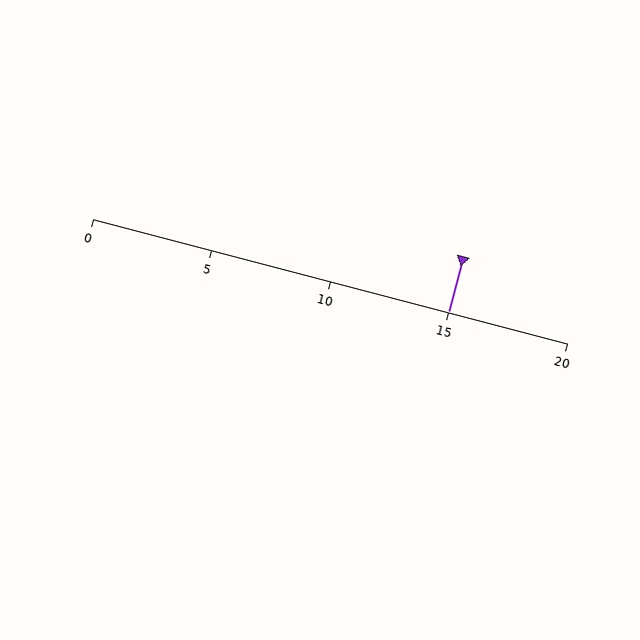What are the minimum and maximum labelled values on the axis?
The axis runs from 0 to 20.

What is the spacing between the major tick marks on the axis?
The major ticks are spaced 5 apart.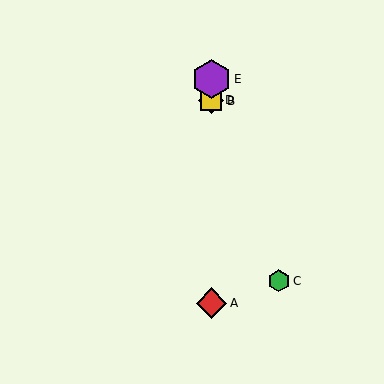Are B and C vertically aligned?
No, B is at x≈211 and C is at x≈279.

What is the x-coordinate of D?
Object D is at x≈211.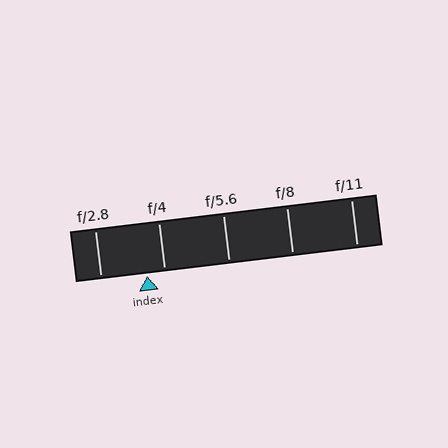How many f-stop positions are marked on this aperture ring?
There are 5 f-stop positions marked.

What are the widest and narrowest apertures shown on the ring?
The widest aperture shown is f/2.8 and the narrowest is f/11.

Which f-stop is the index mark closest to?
The index mark is closest to f/4.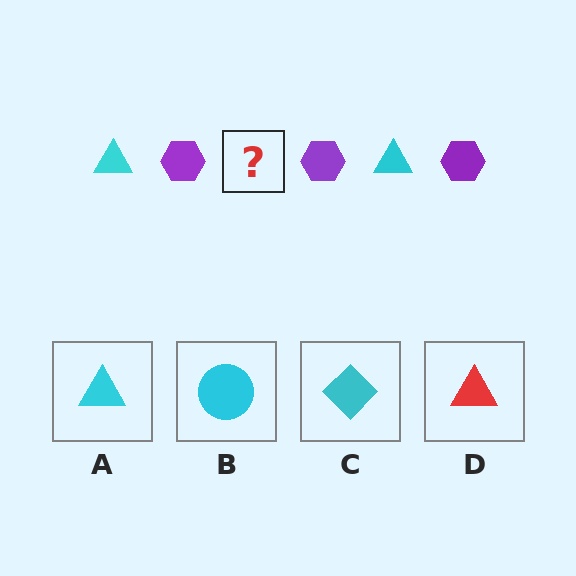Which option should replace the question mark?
Option A.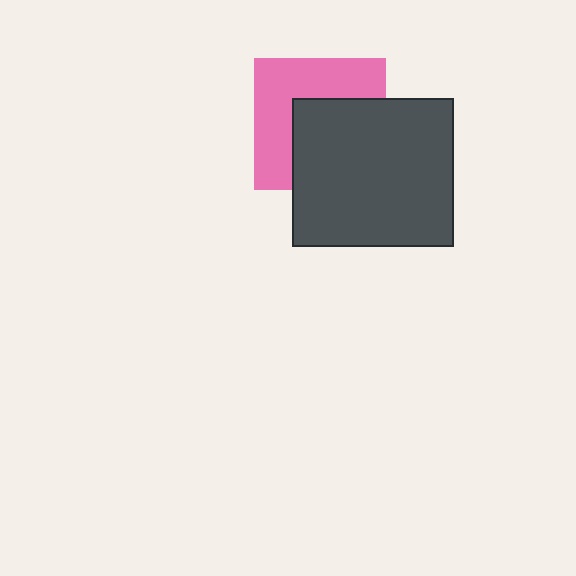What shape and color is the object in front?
The object in front is a dark gray rectangle.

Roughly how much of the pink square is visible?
About half of it is visible (roughly 50%).